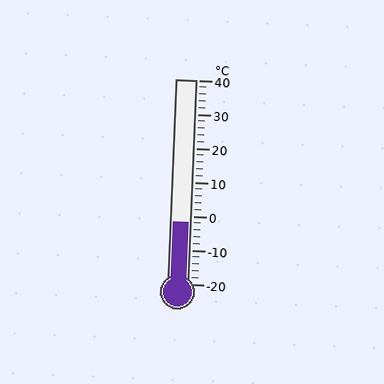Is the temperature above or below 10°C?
The temperature is below 10°C.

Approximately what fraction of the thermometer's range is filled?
The thermometer is filled to approximately 30% of its range.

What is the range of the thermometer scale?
The thermometer scale ranges from -20°C to 40°C.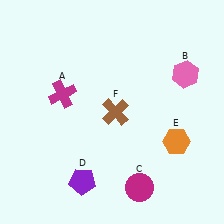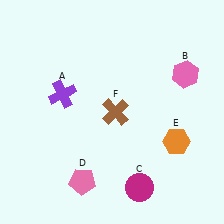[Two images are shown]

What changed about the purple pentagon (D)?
In Image 1, D is purple. In Image 2, it changed to pink.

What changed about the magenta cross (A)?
In Image 1, A is magenta. In Image 2, it changed to purple.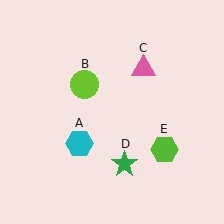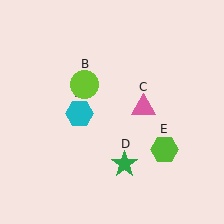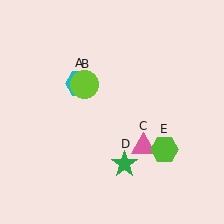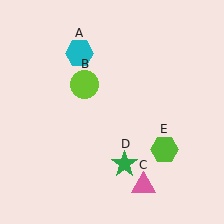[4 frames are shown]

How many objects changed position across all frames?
2 objects changed position: cyan hexagon (object A), pink triangle (object C).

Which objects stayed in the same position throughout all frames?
Lime circle (object B) and green star (object D) and lime hexagon (object E) remained stationary.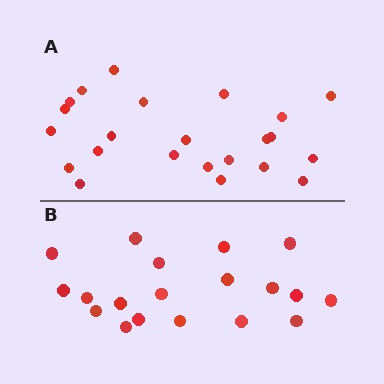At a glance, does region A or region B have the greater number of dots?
Region A (the top region) has more dots.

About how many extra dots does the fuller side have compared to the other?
Region A has about 4 more dots than region B.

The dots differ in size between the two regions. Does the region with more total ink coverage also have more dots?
No. Region B has more total ink coverage because its dots are larger, but region A actually contains more individual dots. Total area can be misleading — the number of items is what matters here.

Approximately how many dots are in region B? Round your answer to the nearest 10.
About 20 dots. (The exact count is 19, which rounds to 20.)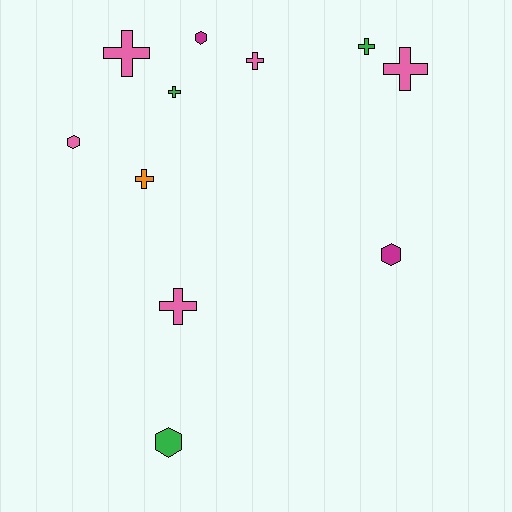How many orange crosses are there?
There is 1 orange cross.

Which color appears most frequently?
Pink, with 5 objects.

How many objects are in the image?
There are 11 objects.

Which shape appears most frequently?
Cross, with 7 objects.